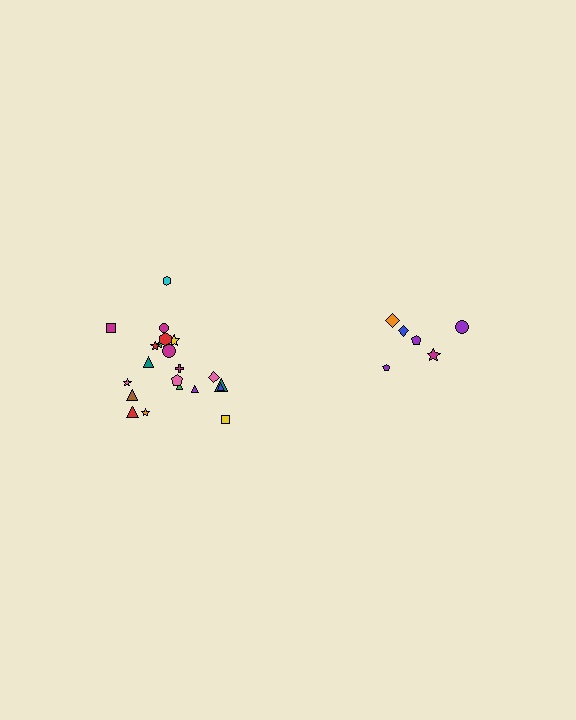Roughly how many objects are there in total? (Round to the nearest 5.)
Roughly 30 objects in total.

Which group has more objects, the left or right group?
The left group.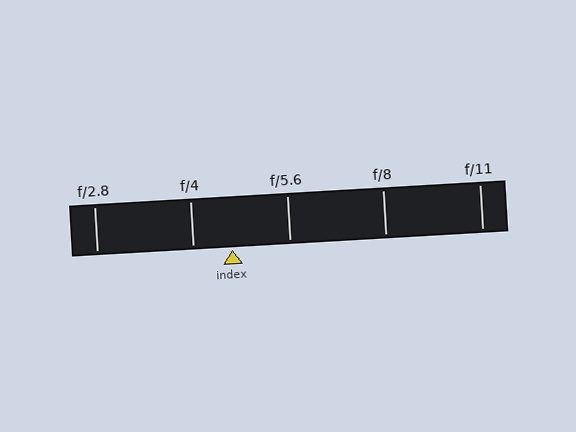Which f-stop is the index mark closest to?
The index mark is closest to f/4.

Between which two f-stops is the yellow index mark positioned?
The index mark is between f/4 and f/5.6.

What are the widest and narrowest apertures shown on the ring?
The widest aperture shown is f/2.8 and the narrowest is f/11.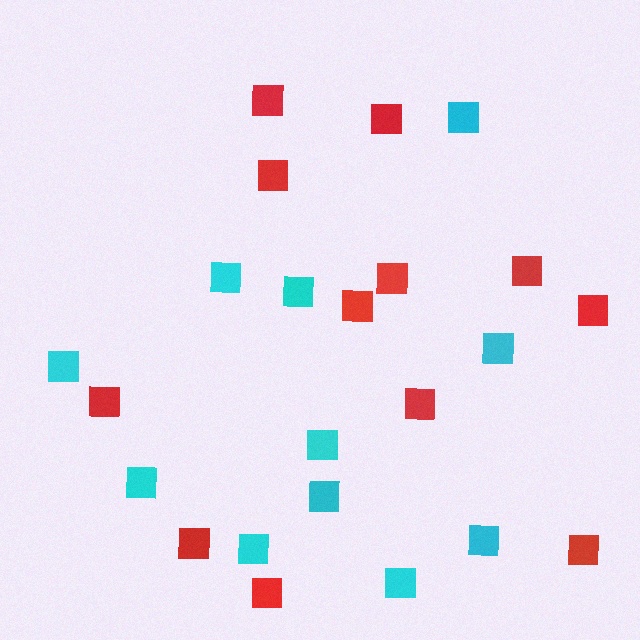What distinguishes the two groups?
There are 2 groups: one group of red squares (12) and one group of cyan squares (11).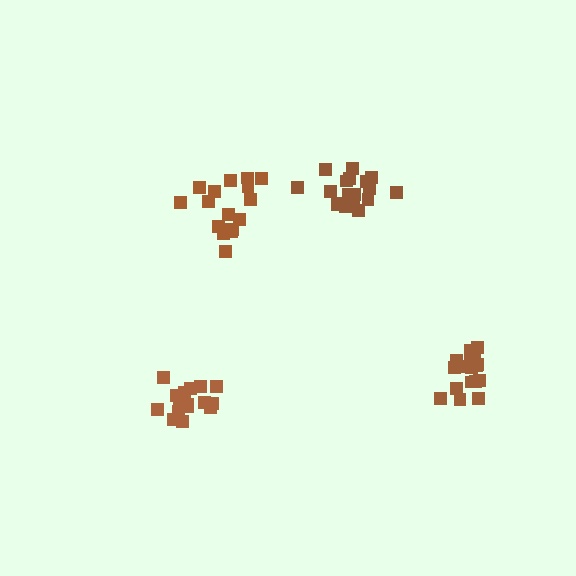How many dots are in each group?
Group 1: 16 dots, Group 2: 20 dots, Group 3: 17 dots, Group 4: 18 dots (71 total).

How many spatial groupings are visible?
There are 4 spatial groupings.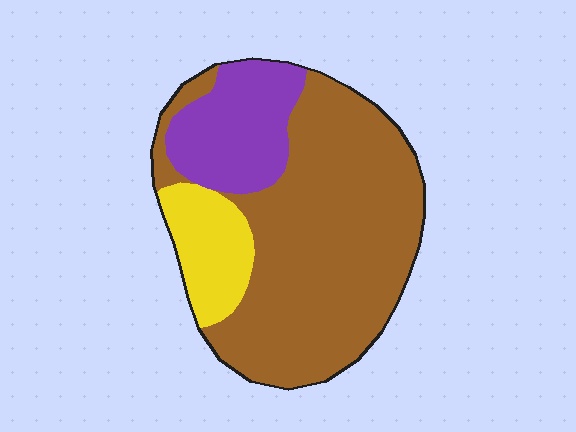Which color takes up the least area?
Yellow, at roughly 15%.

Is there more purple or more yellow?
Purple.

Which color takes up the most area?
Brown, at roughly 65%.